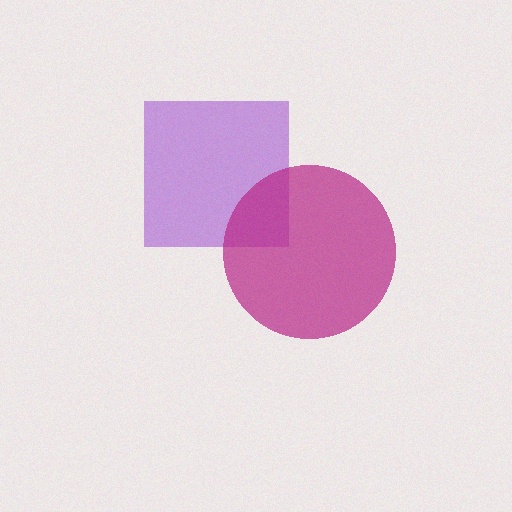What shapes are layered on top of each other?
The layered shapes are: a purple square, a magenta circle.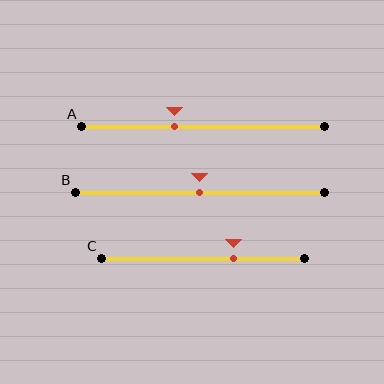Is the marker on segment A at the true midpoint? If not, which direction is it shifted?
No, the marker on segment A is shifted to the left by about 12% of the segment length.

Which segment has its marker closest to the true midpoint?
Segment B has its marker closest to the true midpoint.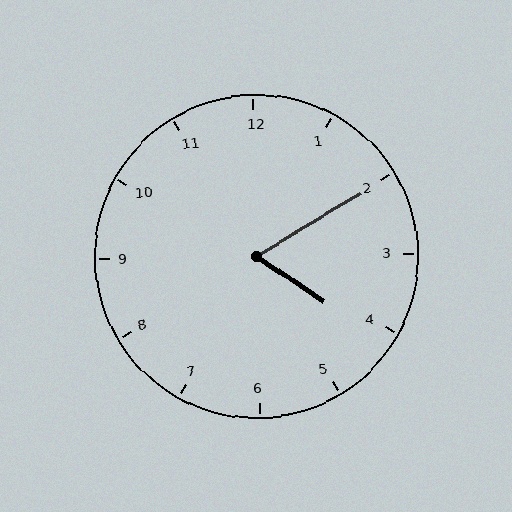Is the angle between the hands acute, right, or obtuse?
It is acute.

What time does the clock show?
4:10.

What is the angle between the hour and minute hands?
Approximately 65 degrees.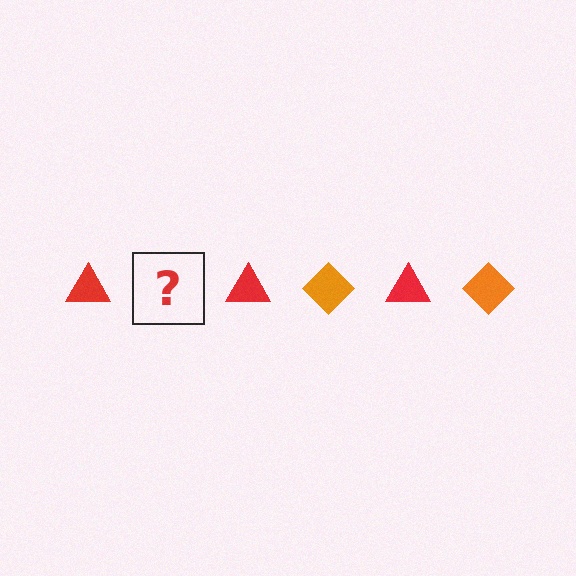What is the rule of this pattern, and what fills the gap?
The rule is that the pattern alternates between red triangle and orange diamond. The gap should be filled with an orange diamond.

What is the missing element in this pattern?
The missing element is an orange diamond.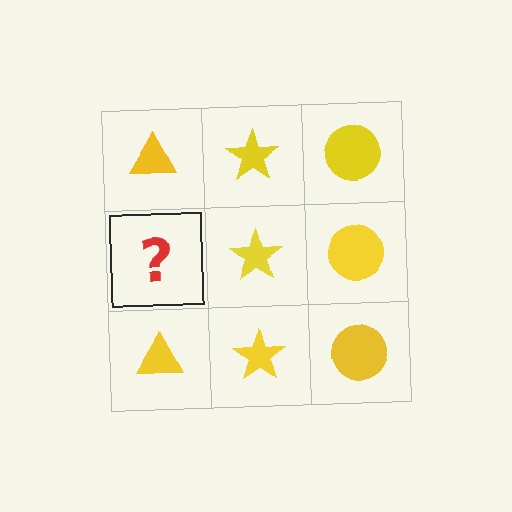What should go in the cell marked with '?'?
The missing cell should contain a yellow triangle.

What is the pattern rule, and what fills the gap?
The rule is that each column has a consistent shape. The gap should be filled with a yellow triangle.